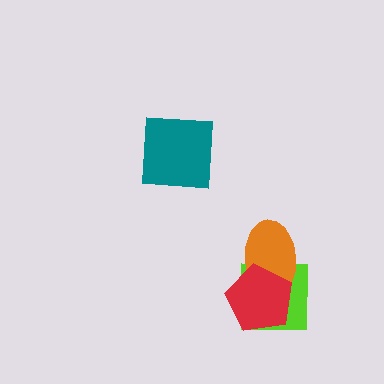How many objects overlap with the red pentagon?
2 objects overlap with the red pentagon.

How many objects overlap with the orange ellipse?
2 objects overlap with the orange ellipse.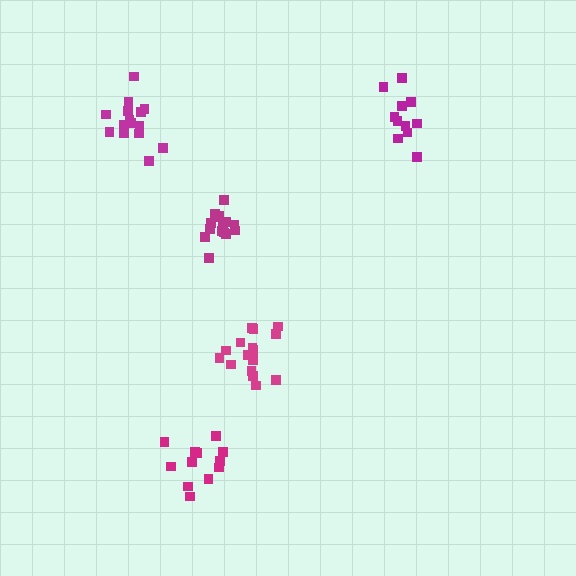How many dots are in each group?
Group 1: 15 dots, Group 2: 16 dots, Group 3: 11 dots, Group 4: 12 dots, Group 5: 15 dots (69 total).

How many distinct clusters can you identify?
There are 5 distinct clusters.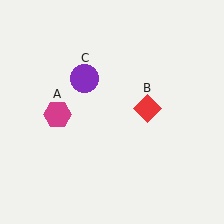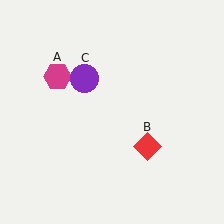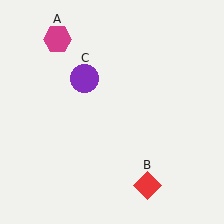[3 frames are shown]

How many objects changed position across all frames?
2 objects changed position: magenta hexagon (object A), red diamond (object B).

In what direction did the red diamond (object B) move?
The red diamond (object B) moved down.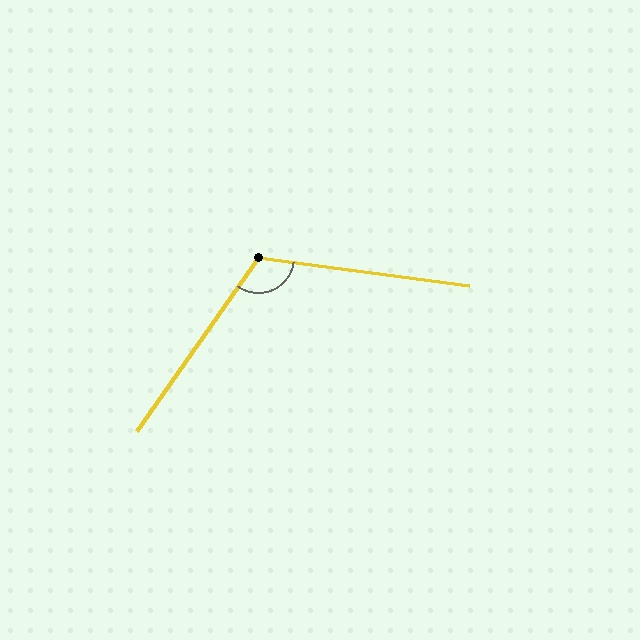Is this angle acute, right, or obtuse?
It is obtuse.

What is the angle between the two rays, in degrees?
Approximately 118 degrees.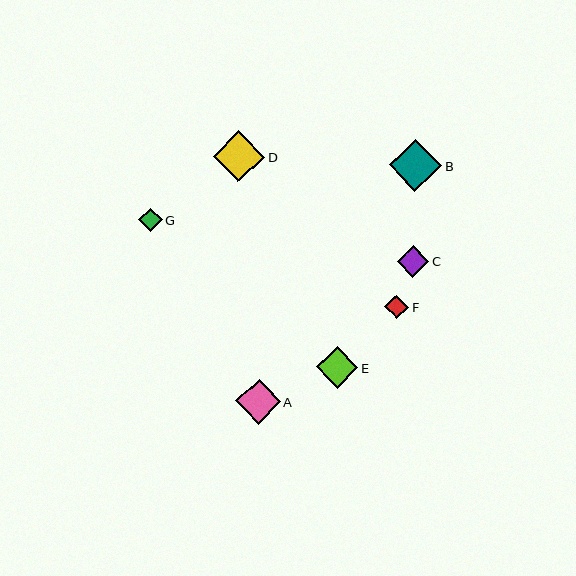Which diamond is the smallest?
Diamond F is the smallest with a size of approximately 24 pixels.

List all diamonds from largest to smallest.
From largest to smallest: B, D, A, E, C, G, F.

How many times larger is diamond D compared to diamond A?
Diamond D is approximately 1.2 times the size of diamond A.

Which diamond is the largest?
Diamond B is the largest with a size of approximately 52 pixels.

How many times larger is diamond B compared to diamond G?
Diamond B is approximately 2.2 times the size of diamond G.